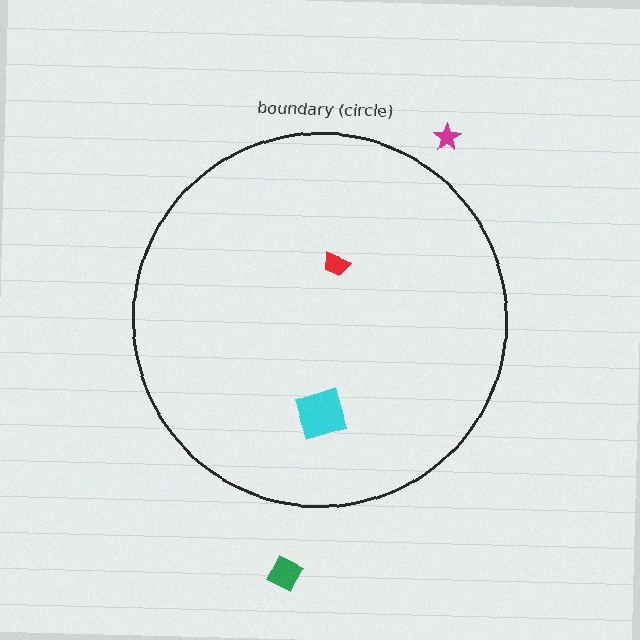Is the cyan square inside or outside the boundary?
Inside.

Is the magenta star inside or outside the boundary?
Outside.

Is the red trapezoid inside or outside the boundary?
Inside.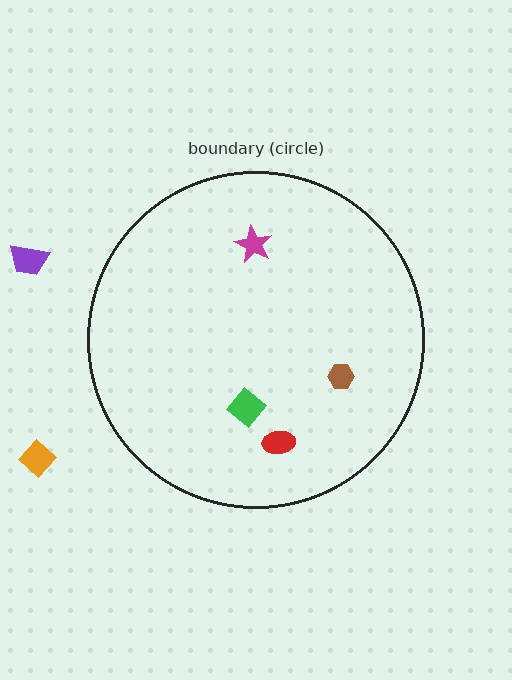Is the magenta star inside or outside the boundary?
Inside.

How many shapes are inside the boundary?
4 inside, 2 outside.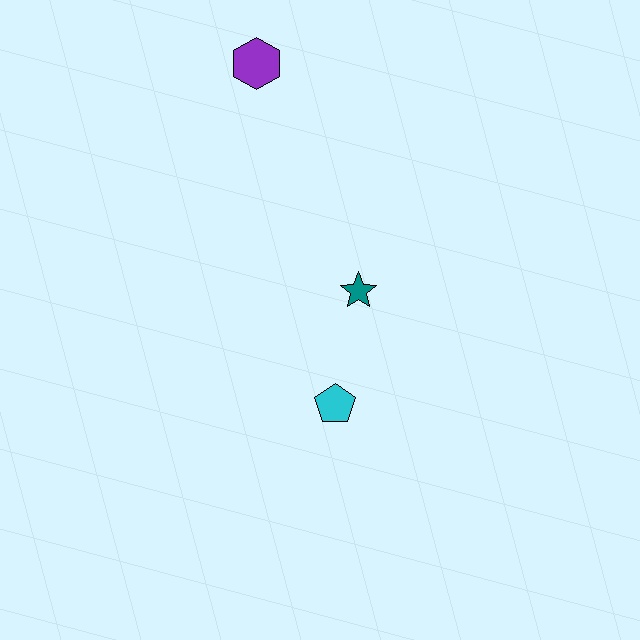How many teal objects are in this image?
There is 1 teal object.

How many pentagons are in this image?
There is 1 pentagon.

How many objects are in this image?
There are 3 objects.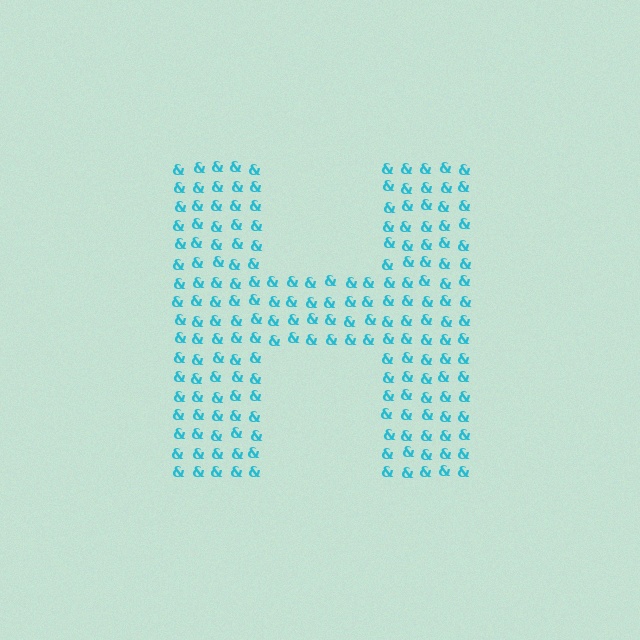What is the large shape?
The large shape is the letter H.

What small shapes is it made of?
It is made of small ampersands.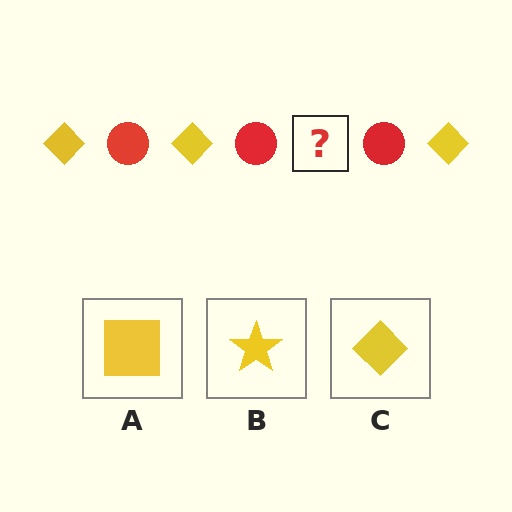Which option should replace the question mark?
Option C.